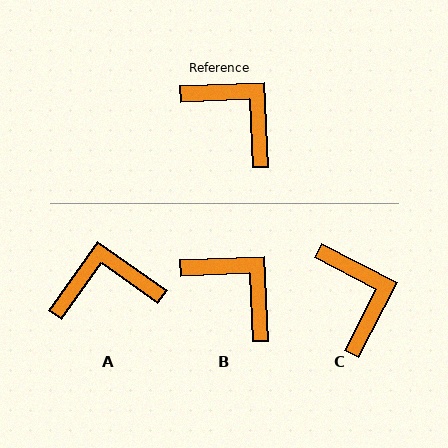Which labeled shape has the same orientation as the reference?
B.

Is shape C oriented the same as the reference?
No, it is off by about 30 degrees.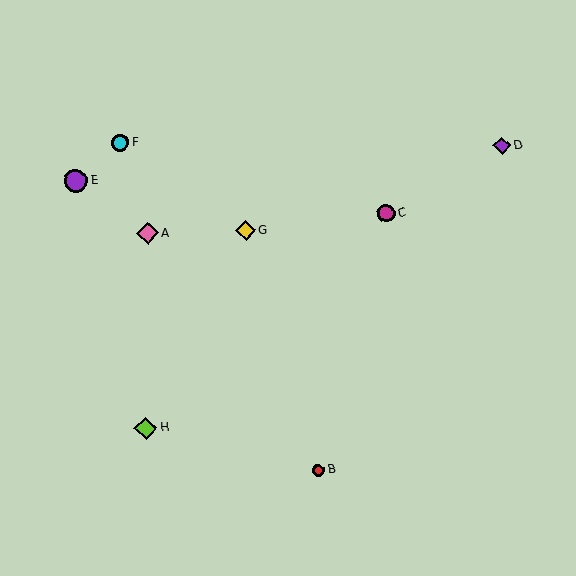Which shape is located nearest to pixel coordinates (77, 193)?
The purple circle (labeled E) at (76, 181) is nearest to that location.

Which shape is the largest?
The purple circle (labeled E) is the largest.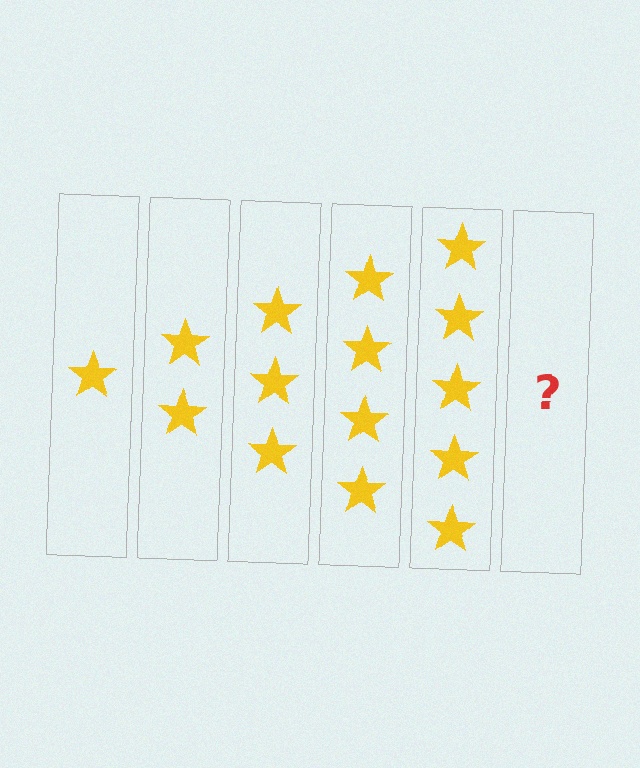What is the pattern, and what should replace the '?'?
The pattern is that each step adds one more star. The '?' should be 6 stars.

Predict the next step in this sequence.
The next step is 6 stars.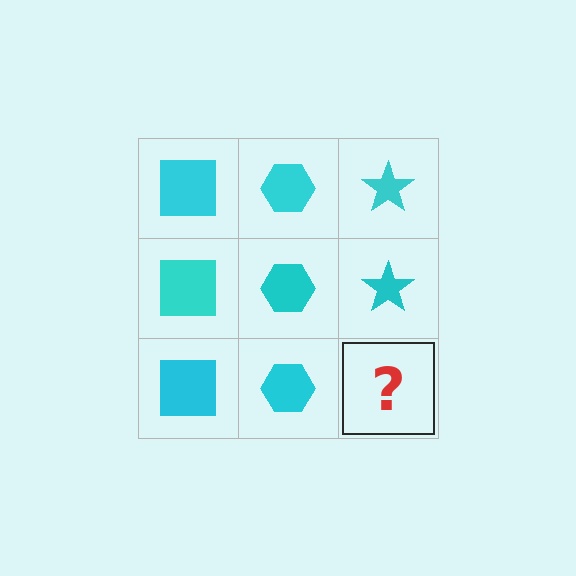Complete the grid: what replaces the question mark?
The question mark should be replaced with a cyan star.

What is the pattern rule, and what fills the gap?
The rule is that each column has a consistent shape. The gap should be filled with a cyan star.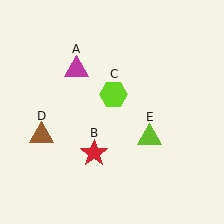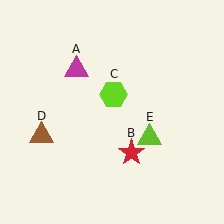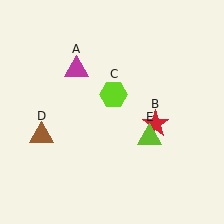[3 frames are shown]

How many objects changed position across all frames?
1 object changed position: red star (object B).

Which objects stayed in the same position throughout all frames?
Magenta triangle (object A) and lime hexagon (object C) and brown triangle (object D) and lime triangle (object E) remained stationary.